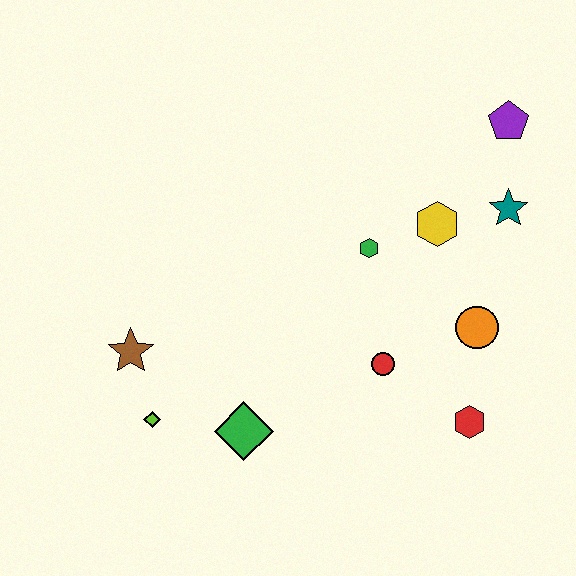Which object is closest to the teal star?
The yellow hexagon is closest to the teal star.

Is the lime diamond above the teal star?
No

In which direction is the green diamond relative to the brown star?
The green diamond is to the right of the brown star.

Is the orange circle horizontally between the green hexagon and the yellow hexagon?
No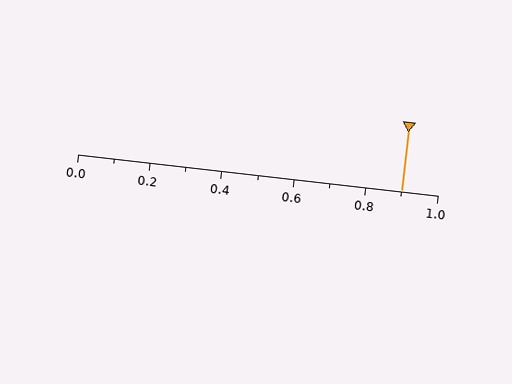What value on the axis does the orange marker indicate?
The marker indicates approximately 0.9.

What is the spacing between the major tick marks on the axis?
The major ticks are spaced 0.2 apart.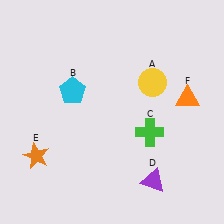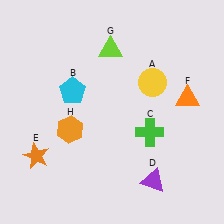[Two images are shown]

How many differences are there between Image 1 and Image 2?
There are 2 differences between the two images.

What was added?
A lime triangle (G), an orange hexagon (H) were added in Image 2.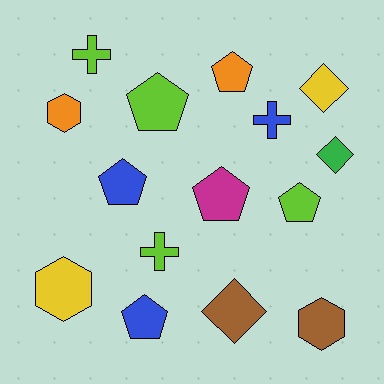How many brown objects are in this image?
There are 2 brown objects.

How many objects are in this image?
There are 15 objects.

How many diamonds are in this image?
There are 3 diamonds.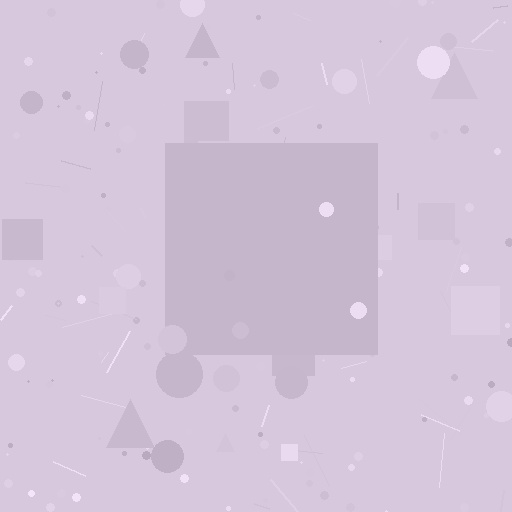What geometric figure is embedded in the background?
A square is embedded in the background.